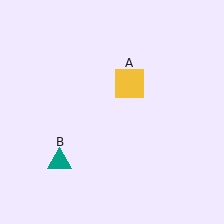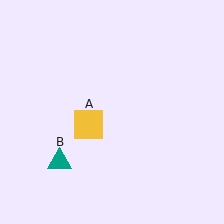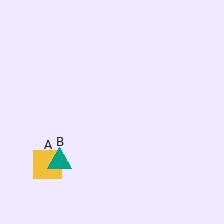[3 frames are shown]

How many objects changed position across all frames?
1 object changed position: yellow square (object A).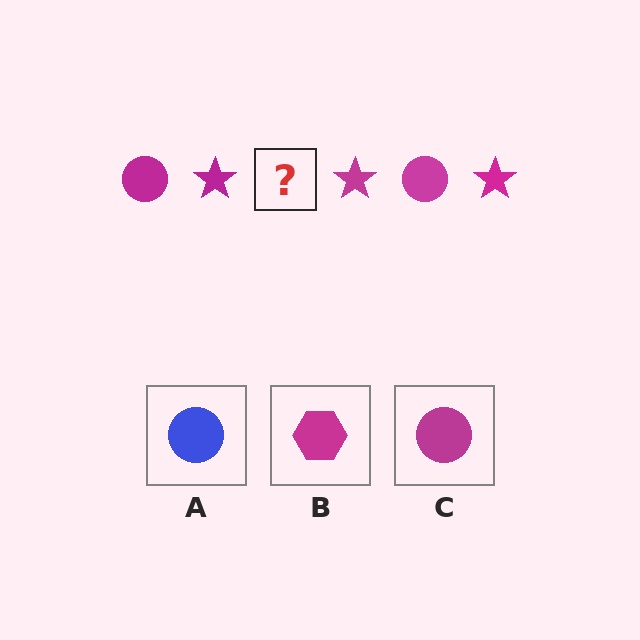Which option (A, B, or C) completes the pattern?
C.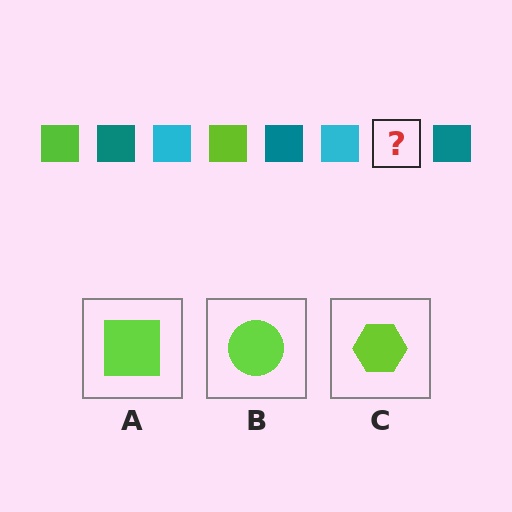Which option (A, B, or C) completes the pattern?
A.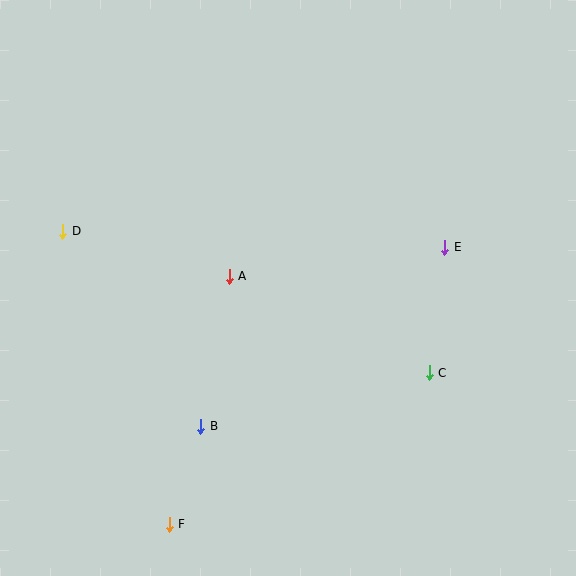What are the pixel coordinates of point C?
Point C is at (429, 373).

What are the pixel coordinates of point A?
Point A is at (229, 276).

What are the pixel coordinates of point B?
Point B is at (201, 426).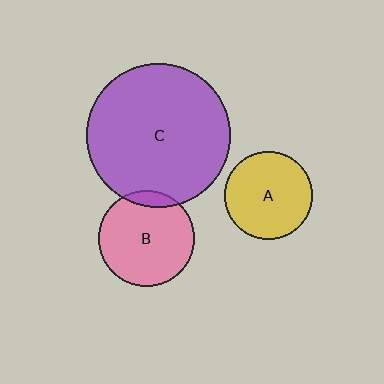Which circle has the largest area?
Circle C (purple).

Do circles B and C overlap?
Yes.